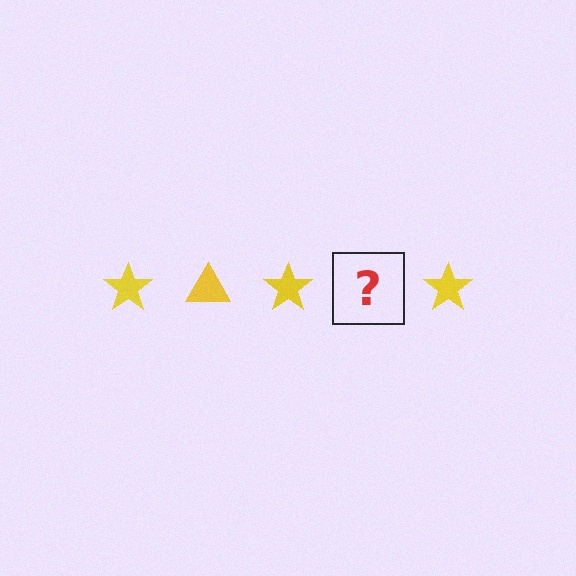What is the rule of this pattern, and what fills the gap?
The rule is that the pattern cycles through star, triangle shapes in yellow. The gap should be filled with a yellow triangle.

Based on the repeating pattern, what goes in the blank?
The blank should be a yellow triangle.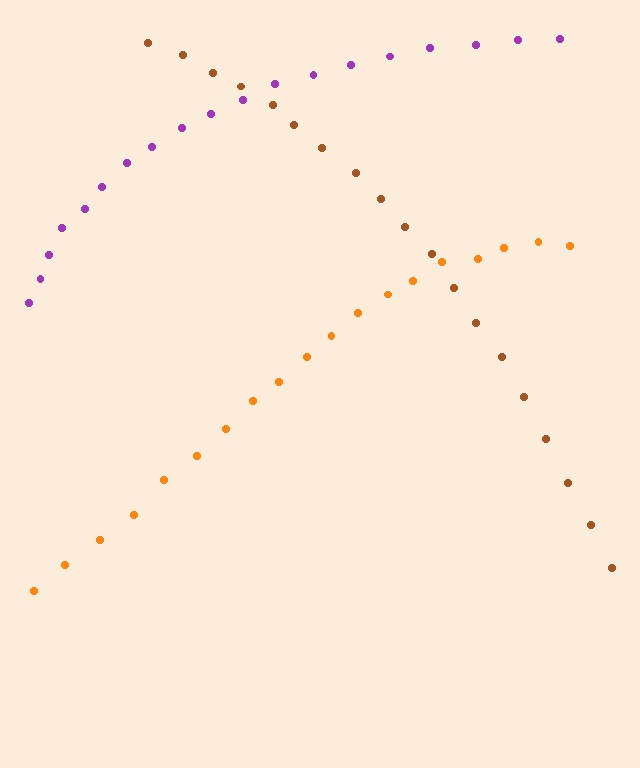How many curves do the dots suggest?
There are 3 distinct paths.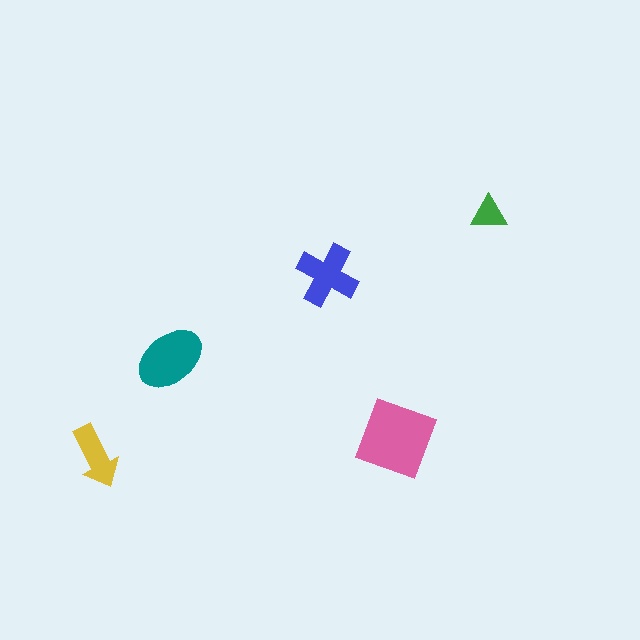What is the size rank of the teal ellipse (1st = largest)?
2nd.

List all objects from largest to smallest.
The pink square, the teal ellipse, the blue cross, the yellow arrow, the green triangle.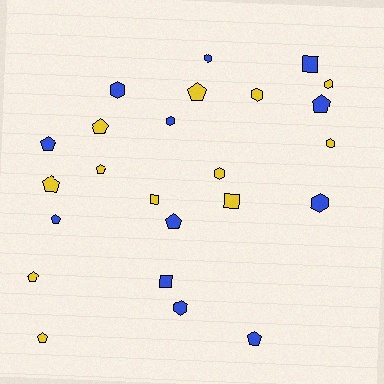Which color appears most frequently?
Blue, with 12 objects.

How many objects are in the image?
There are 24 objects.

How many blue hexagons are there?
There are 5 blue hexagons.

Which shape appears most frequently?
Pentagon, with 11 objects.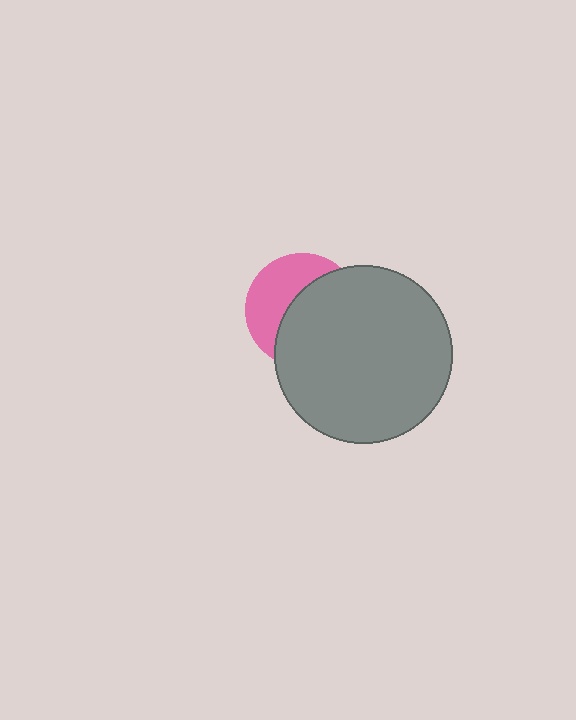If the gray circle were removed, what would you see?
You would see the complete pink circle.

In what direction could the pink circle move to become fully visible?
The pink circle could move left. That would shift it out from behind the gray circle entirely.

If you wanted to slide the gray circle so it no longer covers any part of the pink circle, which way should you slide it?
Slide it right — that is the most direct way to separate the two shapes.